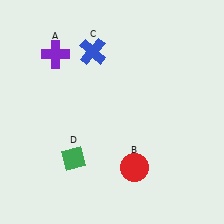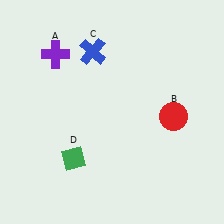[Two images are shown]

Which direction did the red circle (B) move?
The red circle (B) moved up.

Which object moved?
The red circle (B) moved up.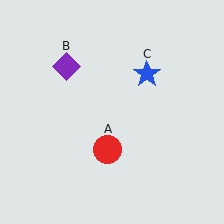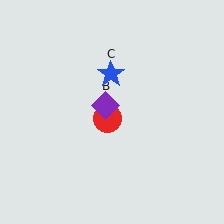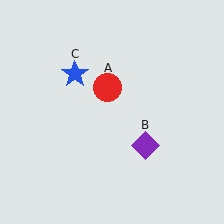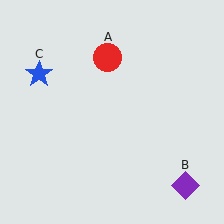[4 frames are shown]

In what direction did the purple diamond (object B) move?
The purple diamond (object B) moved down and to the right.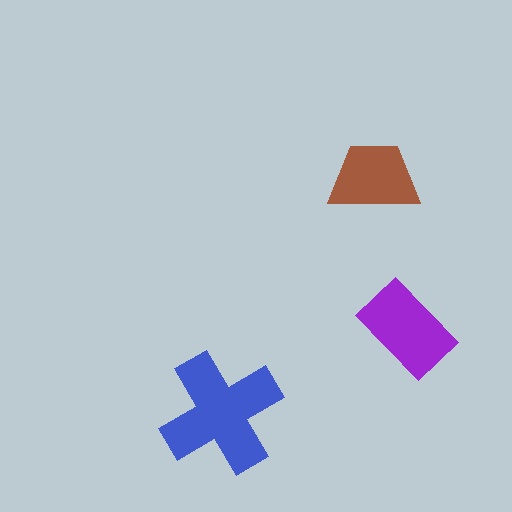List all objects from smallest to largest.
The brown trapezoid, the purple rectangle, the blue cross.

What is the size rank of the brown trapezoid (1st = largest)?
3rd.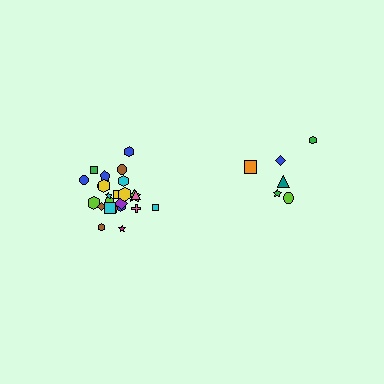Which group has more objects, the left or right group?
The left group.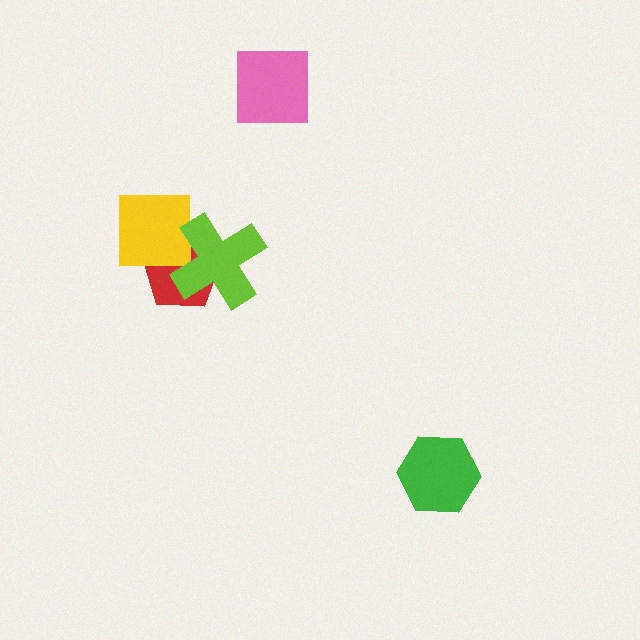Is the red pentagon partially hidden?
Yes, it is partially covered by another shape.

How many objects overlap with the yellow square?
2 objects overlap with the yellow square.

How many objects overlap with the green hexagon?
0 objects overlap with the green hexagon.